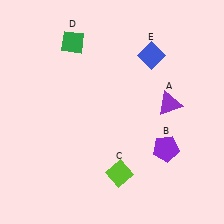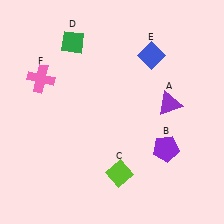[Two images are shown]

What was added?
A pink cross (F) was added in Image 2.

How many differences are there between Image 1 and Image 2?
There is 1 difference between the two images.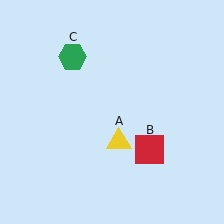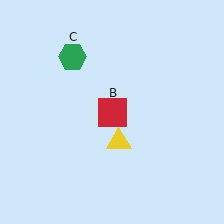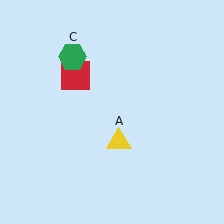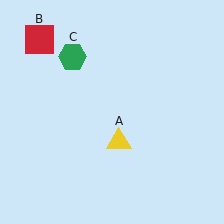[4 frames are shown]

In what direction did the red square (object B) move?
The red square (object B) moved up and to the left.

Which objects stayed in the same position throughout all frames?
Yellow triangle (object A) and green hexagon (object C) remained stationary.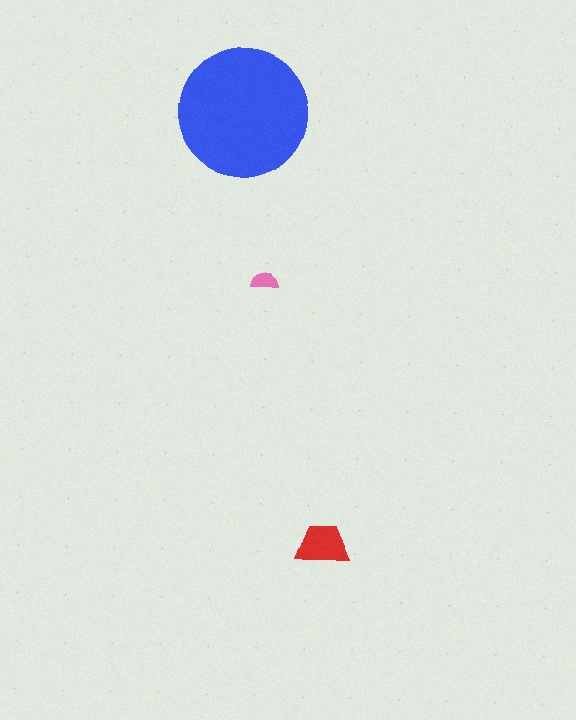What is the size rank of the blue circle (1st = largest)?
1st.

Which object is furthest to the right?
The red trapezoid is rightmost.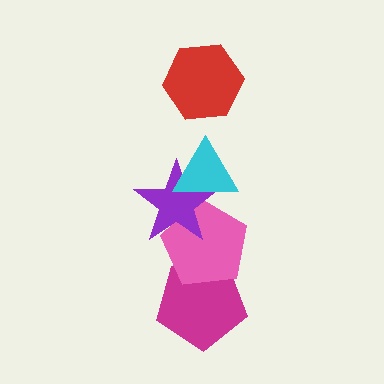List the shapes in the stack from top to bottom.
From top to bottom: the red hexagon, the cyan triangle, the purple star, the pink pentagon, the magenta pentagon.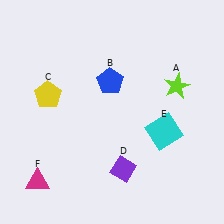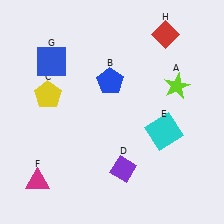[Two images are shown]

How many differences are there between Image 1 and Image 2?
There are 2 differences between the two images.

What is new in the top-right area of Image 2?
A red diamond (H) was added in the top-right area of Image 2.